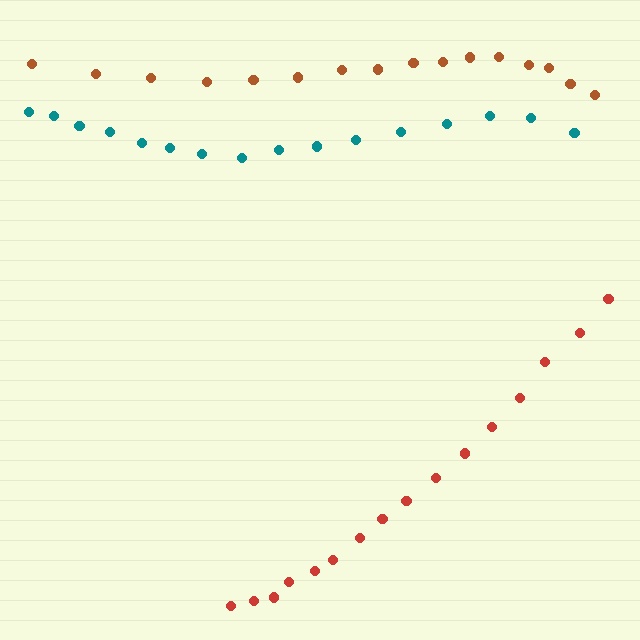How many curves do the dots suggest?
There are 3 distinct paths.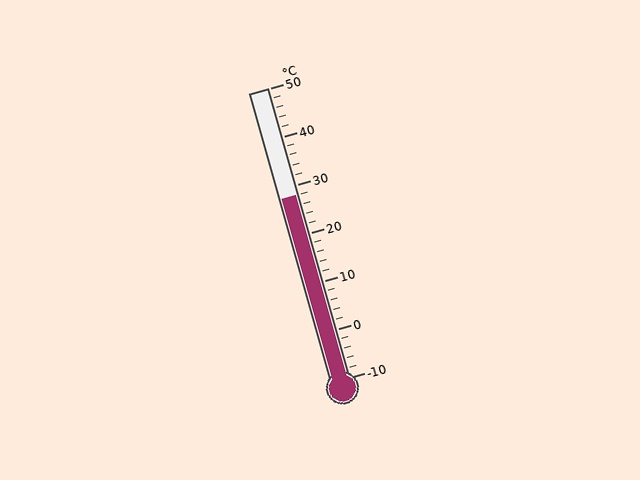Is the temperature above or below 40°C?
The temperature is below 40°C.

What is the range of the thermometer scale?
The thermometer scale ranges from -10°C to 50°C.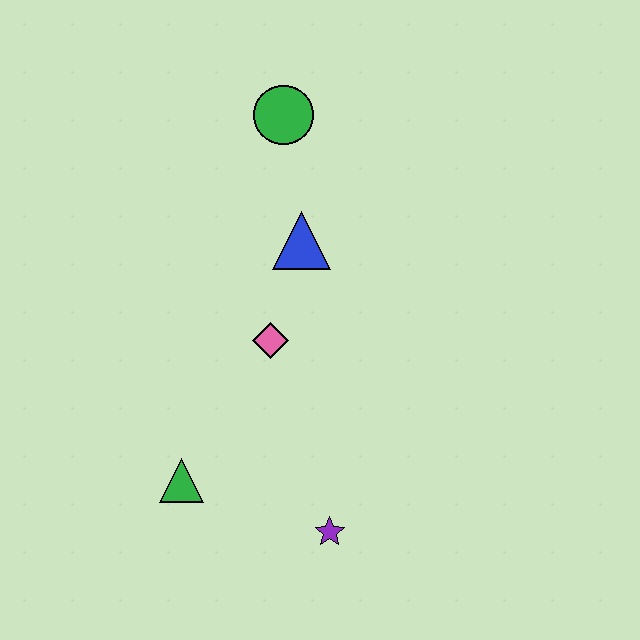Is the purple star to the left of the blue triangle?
No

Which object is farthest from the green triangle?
The green circle is farthest from the green triangle.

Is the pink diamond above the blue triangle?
No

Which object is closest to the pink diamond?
The blue triangle is closest to the pink diamond.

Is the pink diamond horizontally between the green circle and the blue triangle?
No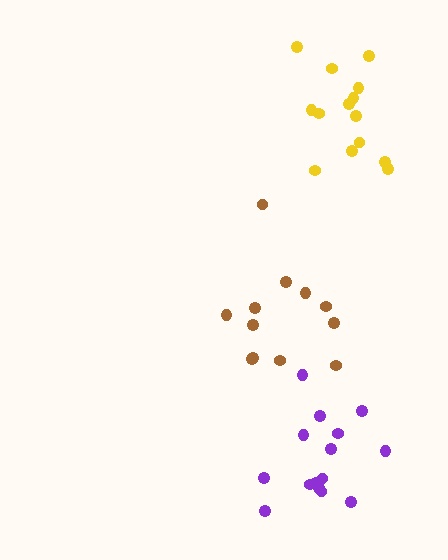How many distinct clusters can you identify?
There are 3 distinct clusters.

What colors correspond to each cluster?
The clusters are colored: purple, yellow, brown.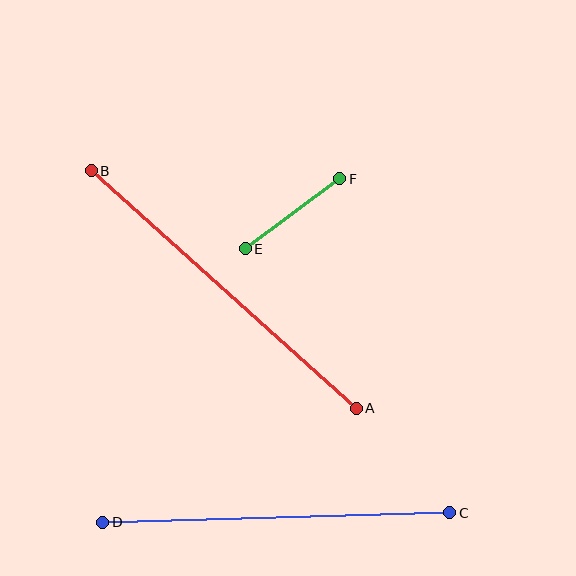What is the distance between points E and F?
The distance is approximately 118 pixels.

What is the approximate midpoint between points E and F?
The midpoint is at approximately (293, 214) pixels.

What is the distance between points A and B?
The distance is approximately 356 pixels.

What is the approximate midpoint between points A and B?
The midpoint is at approximately (224, 290) pixels.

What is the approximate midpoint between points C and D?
The midpoint is at approximately (276, 518) pixels.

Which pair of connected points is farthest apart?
Points A and B are farthest apart.